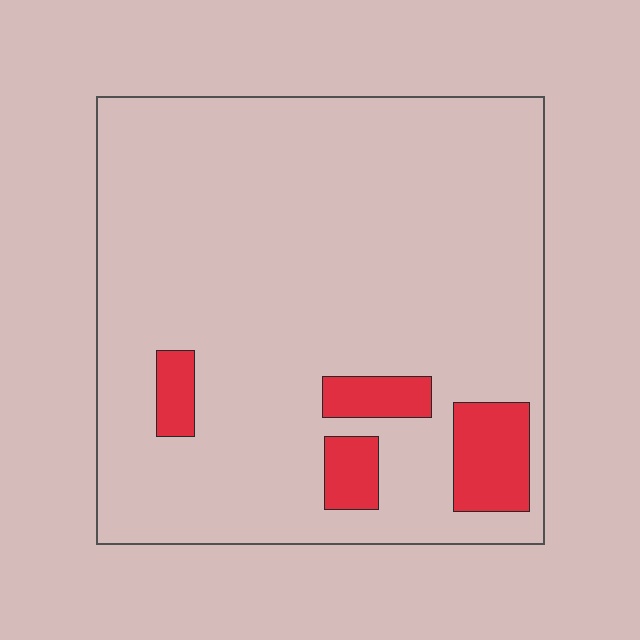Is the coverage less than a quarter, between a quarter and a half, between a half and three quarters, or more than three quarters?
Less than a quarter.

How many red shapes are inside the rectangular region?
4.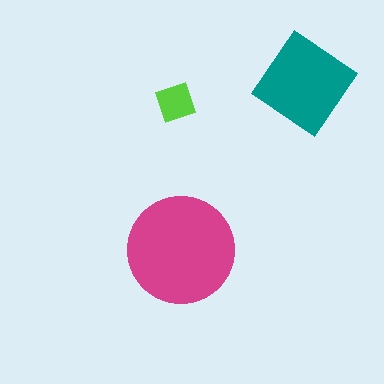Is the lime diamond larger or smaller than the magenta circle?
Smaller.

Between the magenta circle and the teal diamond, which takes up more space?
The magenta circle.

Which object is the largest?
The magenta circle.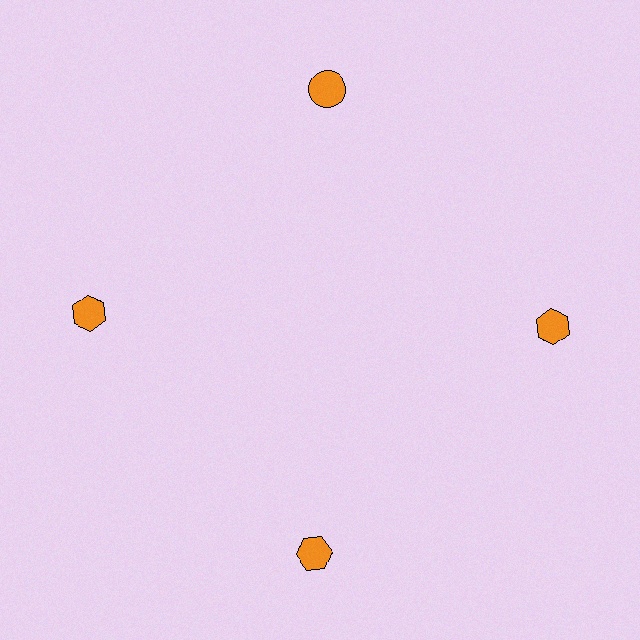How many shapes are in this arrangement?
There are 4 shapes arranged in a ring pattern.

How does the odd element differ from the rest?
It has a different shape: circle instead of hexagon.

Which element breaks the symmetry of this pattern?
The orange circle at roughly the 12 o'clock position breaks the symmetry. All other shapes are orange hexagons.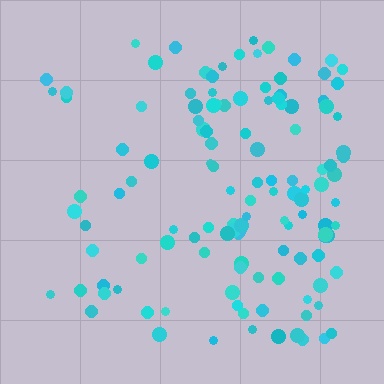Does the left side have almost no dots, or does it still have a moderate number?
Still a moderate number, just noticeably fewer than the right.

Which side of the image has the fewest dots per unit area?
The left.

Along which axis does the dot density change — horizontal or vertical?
Horizontal.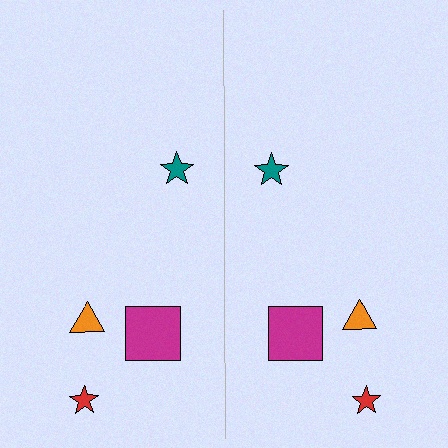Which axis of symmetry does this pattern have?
The pattern has a vertical axis of symmetry running through the center of the image.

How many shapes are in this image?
There are 8 shapes in this image.